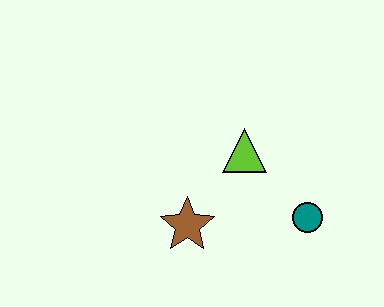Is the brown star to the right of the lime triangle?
No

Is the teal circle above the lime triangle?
No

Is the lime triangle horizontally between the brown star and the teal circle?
Yes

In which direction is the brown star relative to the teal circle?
The brown star is to the left of the teal circle.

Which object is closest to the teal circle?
The lime triangle is closest to the teal circle.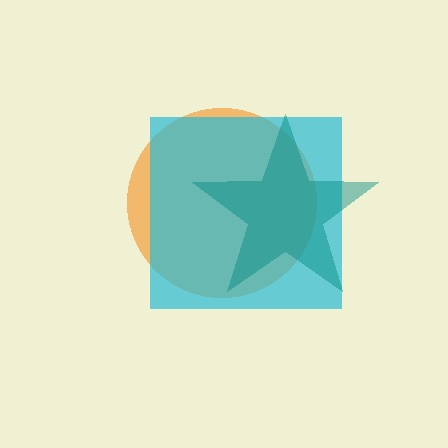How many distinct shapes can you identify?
There are 3 distinct shapes: an orange circle, a cyan square, a teal star.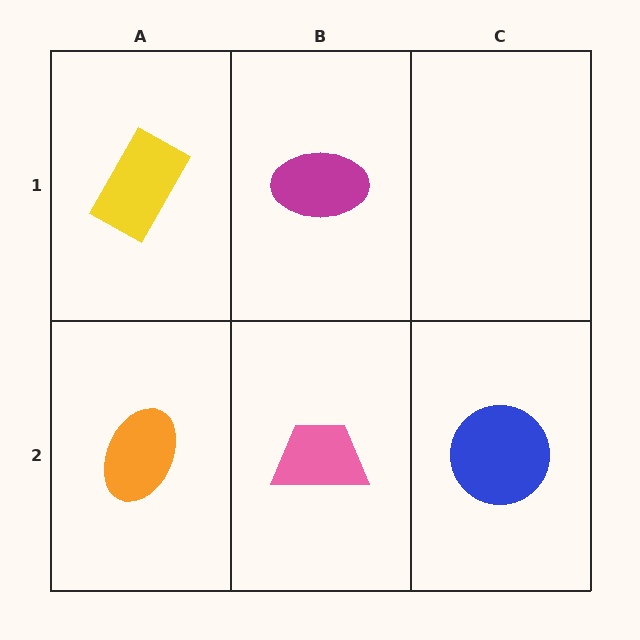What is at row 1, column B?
A magenta ellipse.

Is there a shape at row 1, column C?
No, that cell is empty.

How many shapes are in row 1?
2 shapes.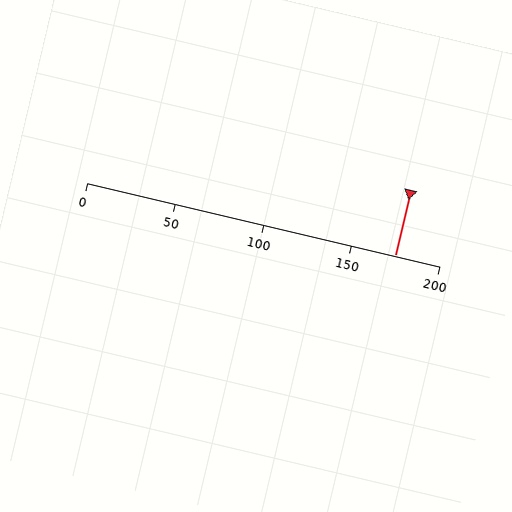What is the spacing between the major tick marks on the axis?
The major ticks are spaced 50 apart.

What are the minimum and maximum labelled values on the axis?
The axis runs from 0 to 200.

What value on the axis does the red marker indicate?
The marker indicates approximately 175.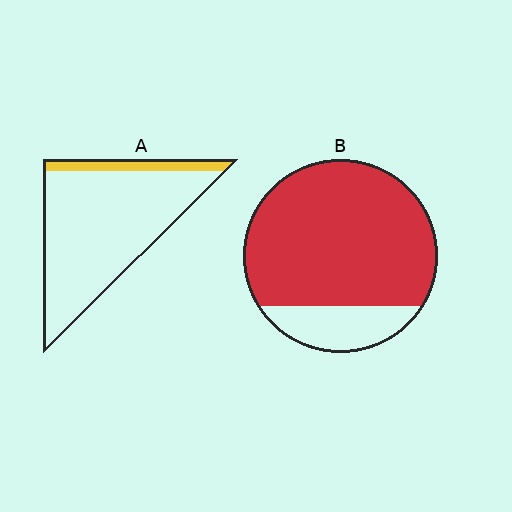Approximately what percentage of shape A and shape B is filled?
A is approximately 10% and B is approximately 80%.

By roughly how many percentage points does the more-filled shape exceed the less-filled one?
By roughly 70 percentage points (B over A).